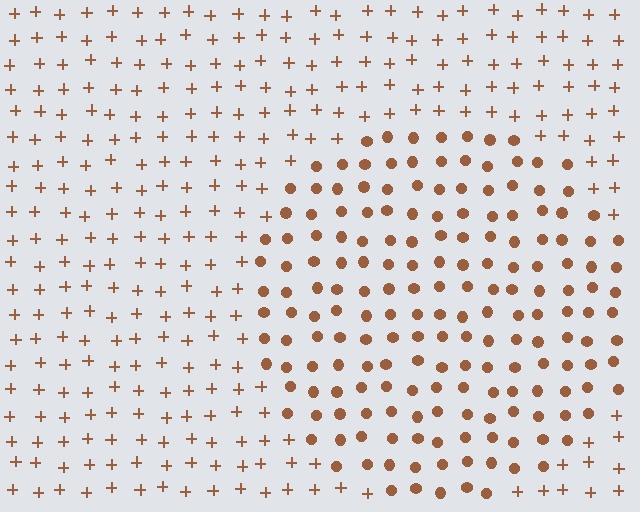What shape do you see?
I see a circle.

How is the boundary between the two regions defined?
The boundary is defined by a change in element shape: circles inside vs. plus signs outside. All elements share the same color and spacing.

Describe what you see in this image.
The image is filled with small brown elements arranged in a uniform grid. A circle-shaped region contains circles, while the surrounding area contains plus signs. The boundary is defined purely by the change in element shape.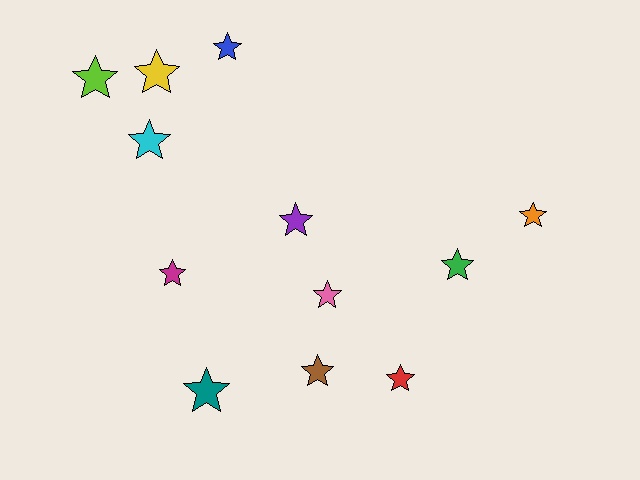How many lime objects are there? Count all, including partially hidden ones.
There is 1 lime object.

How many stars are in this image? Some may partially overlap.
There are 12 stars.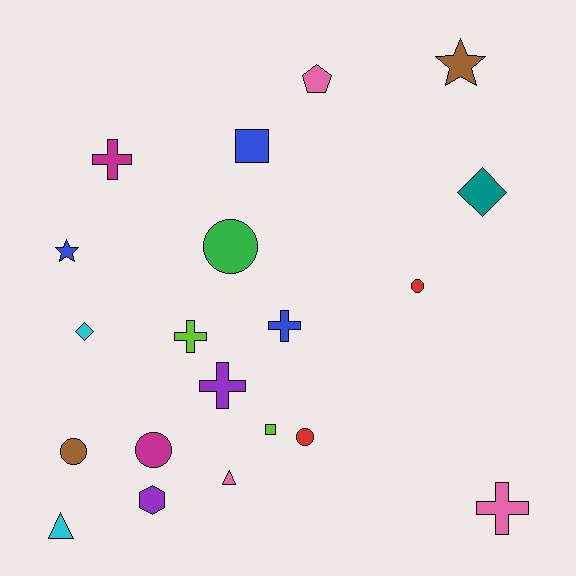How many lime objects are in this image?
There are 2 lime objects.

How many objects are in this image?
There are 20 objects.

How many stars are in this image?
There are 2 stars.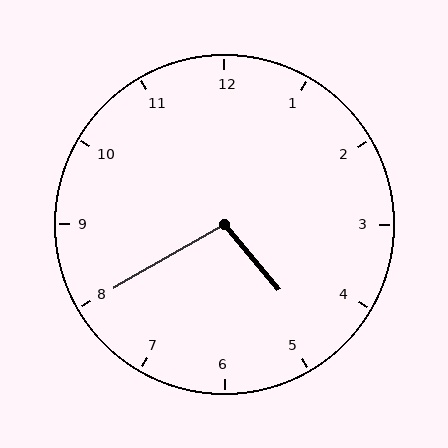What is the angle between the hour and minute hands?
Approximately 100 degrees.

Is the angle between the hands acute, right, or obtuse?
It is obtuse.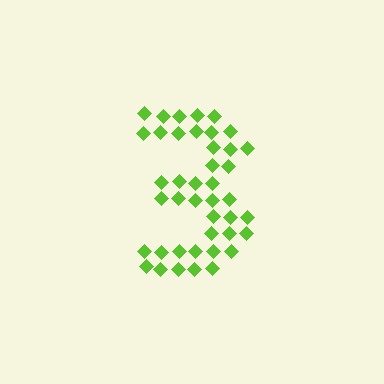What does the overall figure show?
The overall figure shows the digit 3.